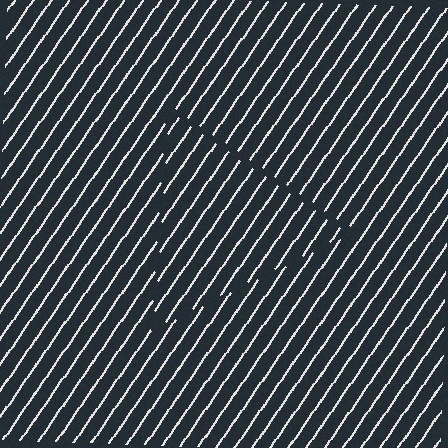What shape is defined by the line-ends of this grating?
An illusory triangle. The interior of the shape contains the same grating, shifted by half a period — the contour is defined by the phase discontinuity where line-ends from the inner and outer gratings abut.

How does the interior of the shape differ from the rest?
The interior of the shape contains the same grating, shifted by half a period — the contour is defined by the phase discontinuity where line-ends from the inner and outer gratings abut.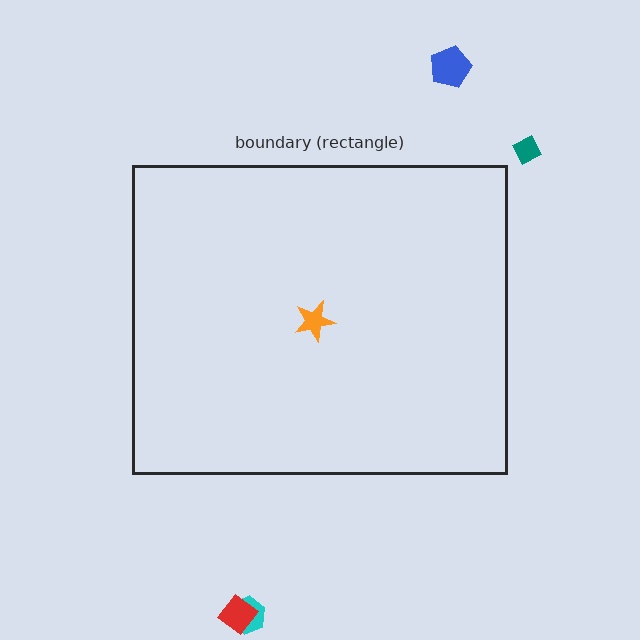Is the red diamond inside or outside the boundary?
Outside.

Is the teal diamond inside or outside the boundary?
Outside.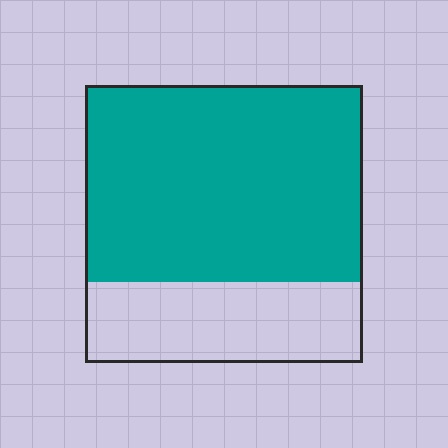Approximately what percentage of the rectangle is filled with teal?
Approximately 70%.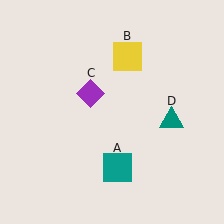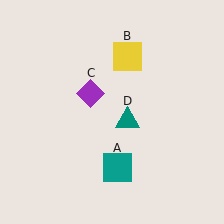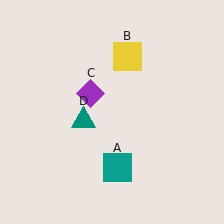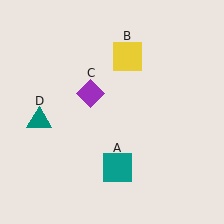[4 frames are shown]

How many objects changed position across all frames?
1 object changed position: teal triangle (object D).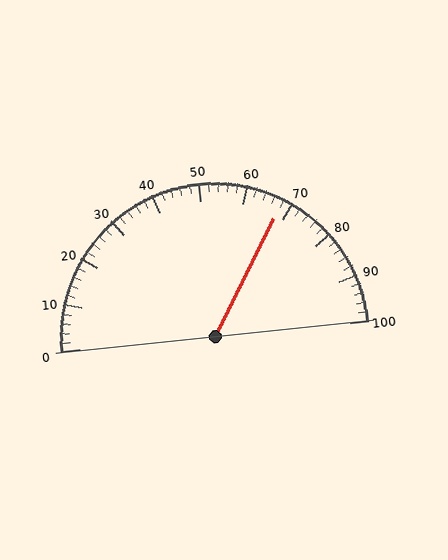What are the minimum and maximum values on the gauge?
The gauge ranges from 0 to 100.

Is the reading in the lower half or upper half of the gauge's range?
The reading is in the upper half of the range (0 to 100).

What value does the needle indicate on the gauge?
The needle indicates approximately 68.